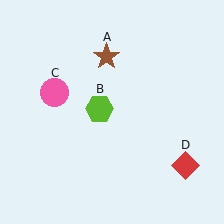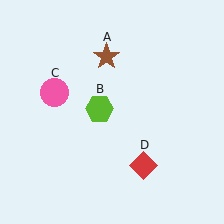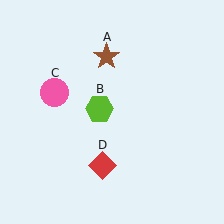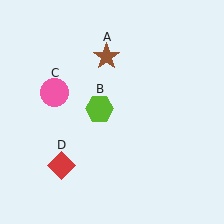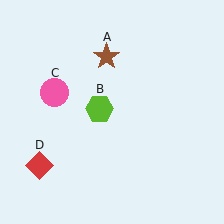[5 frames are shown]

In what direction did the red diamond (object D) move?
The red diamond (object D) moved left.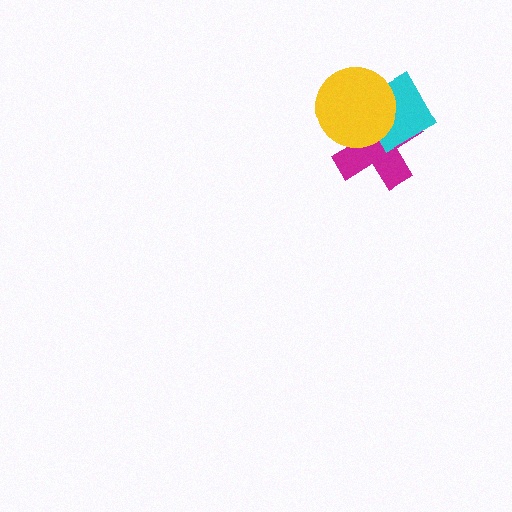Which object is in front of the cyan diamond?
The yellow circle is in front of the cyan diamond.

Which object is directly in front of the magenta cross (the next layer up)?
The cyan diamond is directly in front of the magenta cross.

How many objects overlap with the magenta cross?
2 objects overlap with the magenta cross.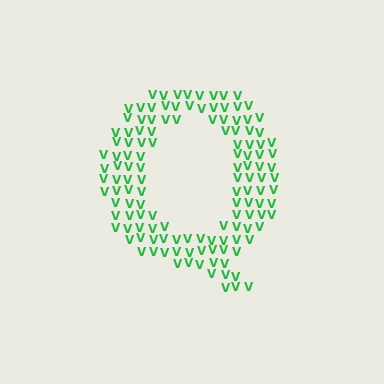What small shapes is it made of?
It is made of small letter V's.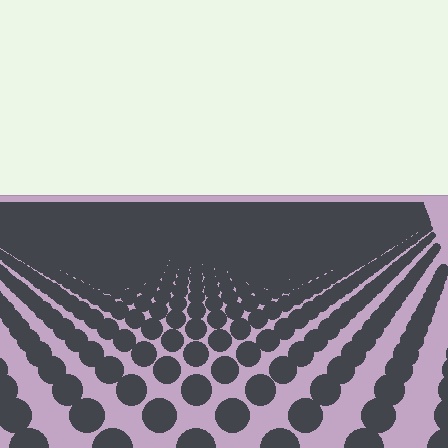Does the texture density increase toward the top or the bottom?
Density increases toward the top.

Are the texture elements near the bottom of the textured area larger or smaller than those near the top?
Larger. Near the bottom, elements are closer to the viewer and appear at a bigger on-screen size.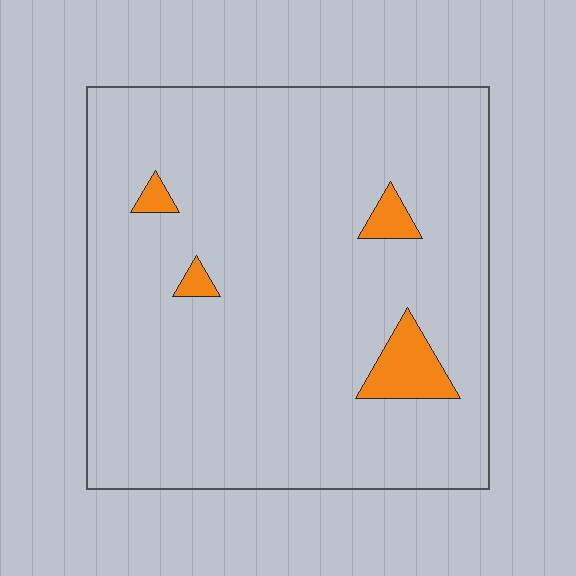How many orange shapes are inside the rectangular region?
4.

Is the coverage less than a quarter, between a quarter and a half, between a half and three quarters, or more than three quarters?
Less than a quarter.